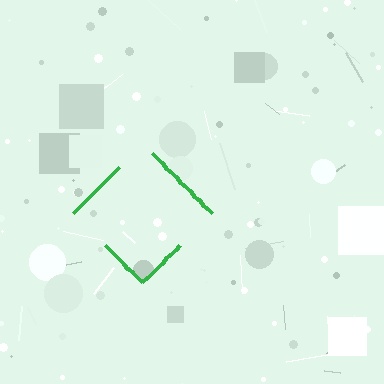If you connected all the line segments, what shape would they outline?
They would outline a diamond.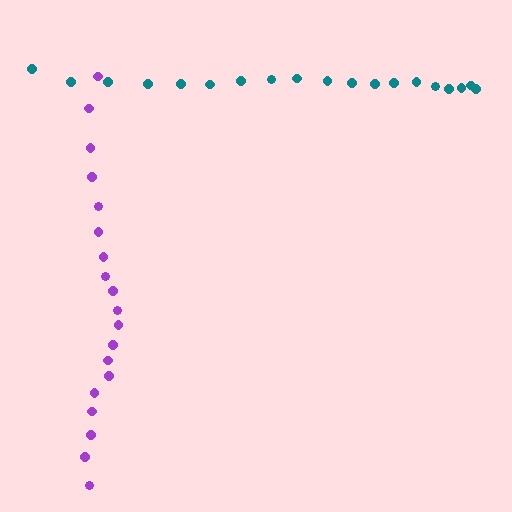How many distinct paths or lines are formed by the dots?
There are 2 distinct paths.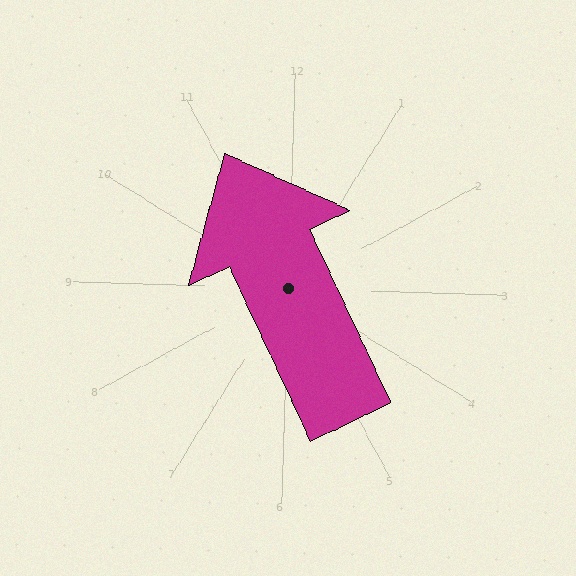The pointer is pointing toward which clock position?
Roughly 11 o'clock.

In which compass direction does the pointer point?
Northwest.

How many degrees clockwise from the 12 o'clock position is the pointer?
Approximately 333 degrees.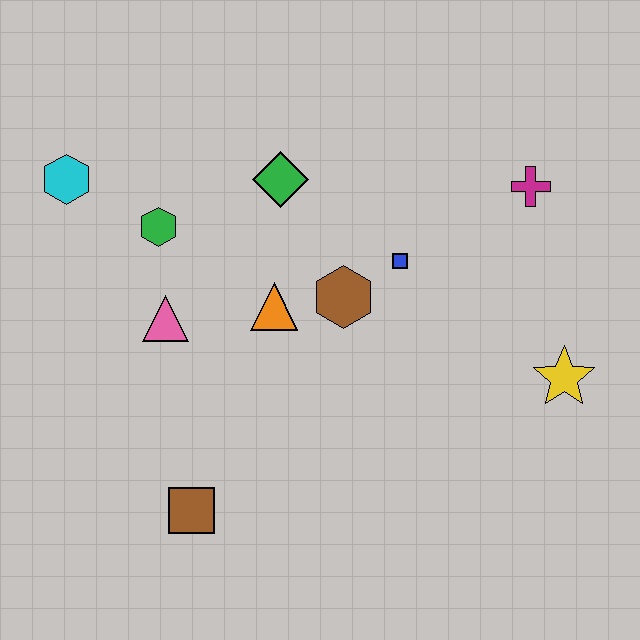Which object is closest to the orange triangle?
The brown hexagon is closest to the orange triangle.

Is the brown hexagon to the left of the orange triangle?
No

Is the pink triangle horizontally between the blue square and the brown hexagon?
No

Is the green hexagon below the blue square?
No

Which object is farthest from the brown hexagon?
The cyan hexagon is farthest from the brown hexagon.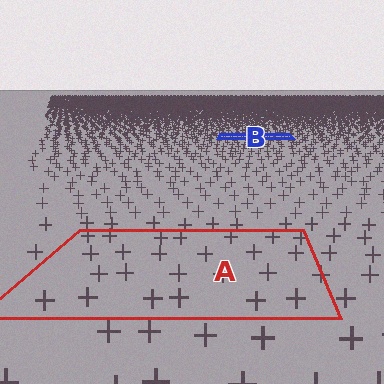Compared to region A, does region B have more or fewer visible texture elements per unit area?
Region B has more texture elements per unit area — they are packed more densely because it is farther away.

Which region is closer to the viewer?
Region A is closer. The texture elements there are larger and more spread out.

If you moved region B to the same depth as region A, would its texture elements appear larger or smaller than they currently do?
They would appear larger. At a closer depth, the same texture elements are projected at a bigger on-screen size.